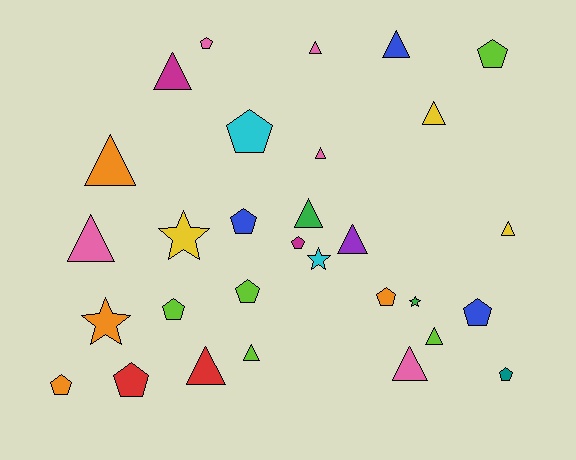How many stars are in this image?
There are 4 stars.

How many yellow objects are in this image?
There are 3 yellow objects.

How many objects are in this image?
There are 30 objects.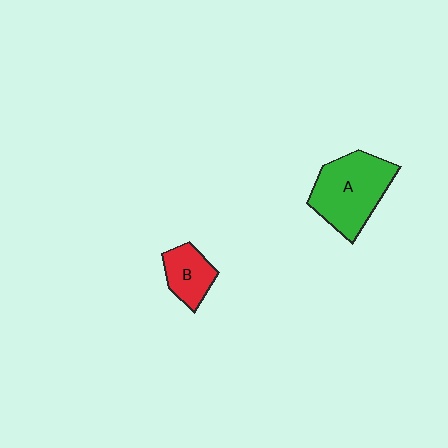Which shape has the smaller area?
Shape B (red).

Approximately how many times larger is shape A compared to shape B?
Approximately 2.0 times.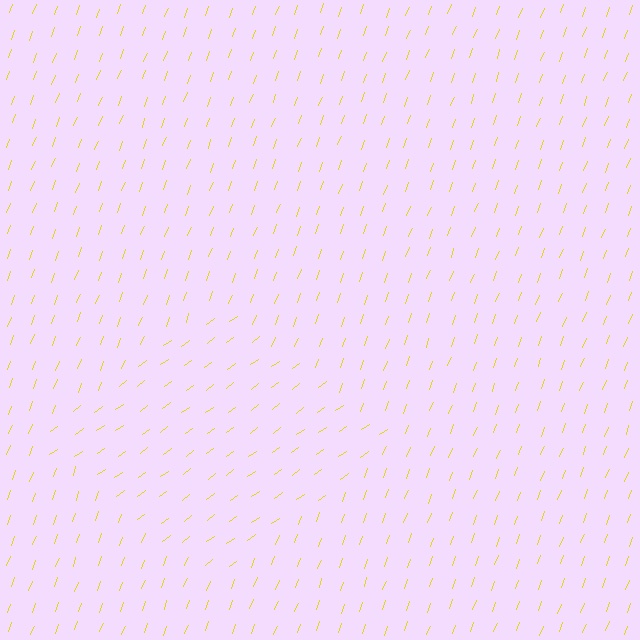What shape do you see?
I see a diamond.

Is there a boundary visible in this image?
Yes, there is a texture boundary formed by a change in line orientation.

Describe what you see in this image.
The image is filled with small yellow line segments. A diamond region in the image has lines oriented differently from the surrounding lines, creating a visible texture boundary.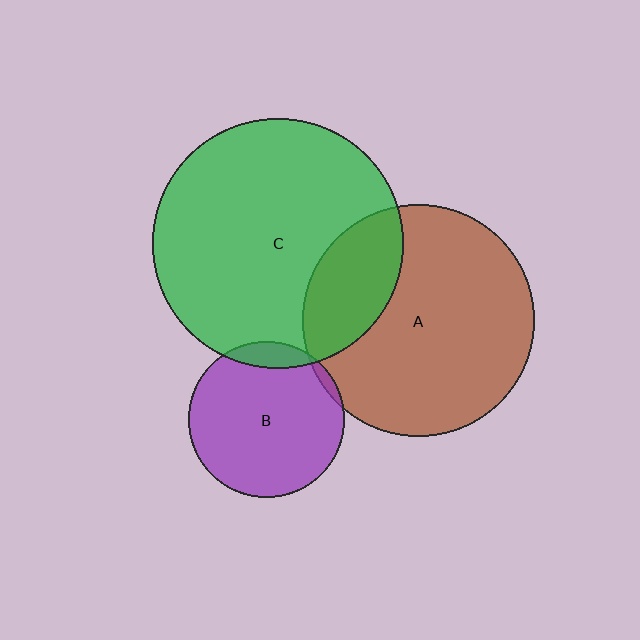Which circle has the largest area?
Circle C (green).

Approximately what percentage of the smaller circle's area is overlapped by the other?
Approximately 25%.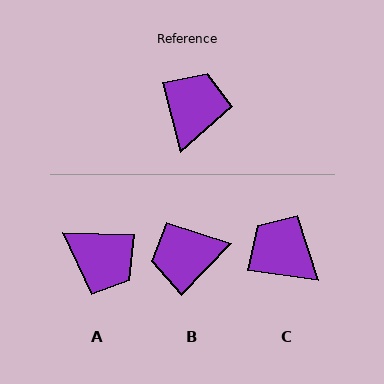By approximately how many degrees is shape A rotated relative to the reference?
Approximately 107 degrees clockwise.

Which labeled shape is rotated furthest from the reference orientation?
B, about 121 degrees away.